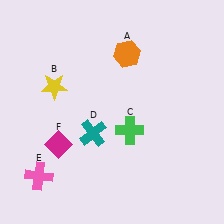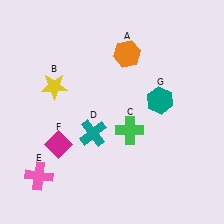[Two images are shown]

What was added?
A teal hexagon (G) was added in Image 2.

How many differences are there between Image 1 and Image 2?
There is 1 difference between the two images.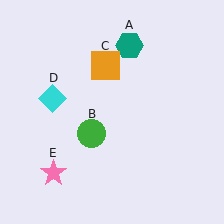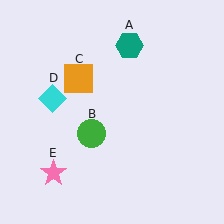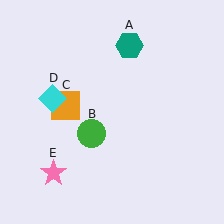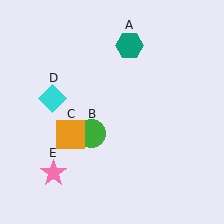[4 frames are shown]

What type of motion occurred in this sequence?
The orange square (object C) rotated counterclockwise around the center of the scene.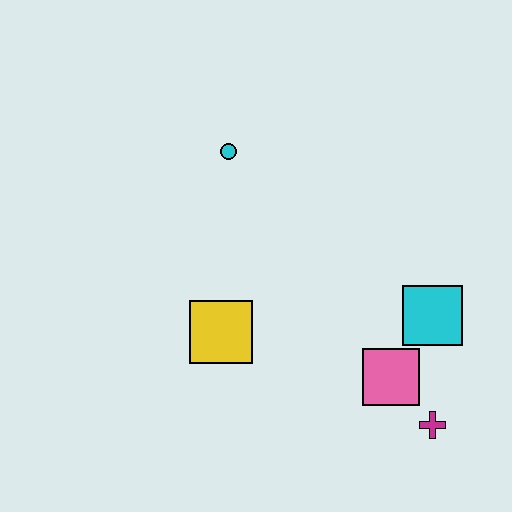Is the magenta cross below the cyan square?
Yes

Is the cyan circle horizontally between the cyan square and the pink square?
No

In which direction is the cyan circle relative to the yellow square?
The cyan circle is above the yellow square.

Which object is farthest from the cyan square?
The cyan circle is farthest from the cyan square.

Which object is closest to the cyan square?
The pink square is closest to the cyan square.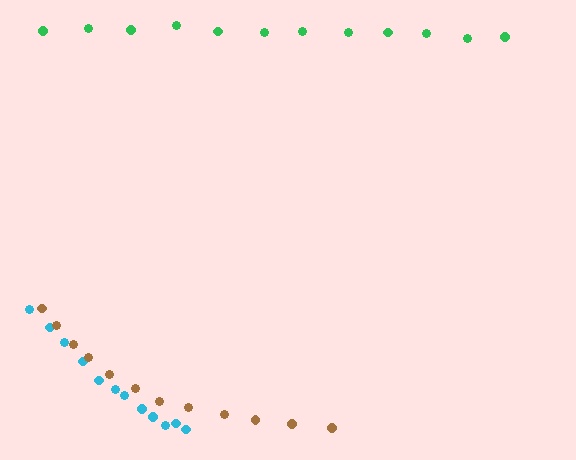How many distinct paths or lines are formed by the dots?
There are 3 distinct paths.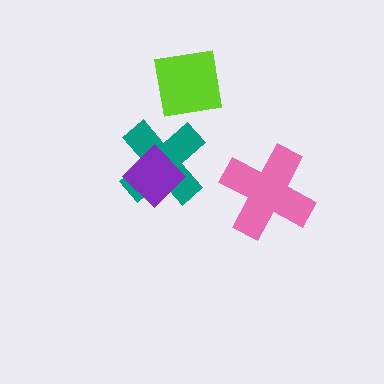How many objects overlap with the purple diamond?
1 object overlaps with the purple diamond.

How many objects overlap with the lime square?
0 objects overlap with the lime square.